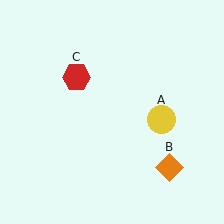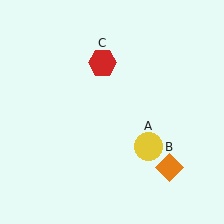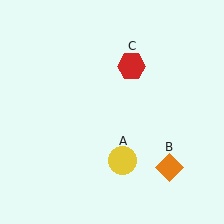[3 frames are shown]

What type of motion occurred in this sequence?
The yellow circle (object A), red hexagon (object C) rotated clockwise around the center of the scene.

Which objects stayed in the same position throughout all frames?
Orange diamond (object B) remained stationary.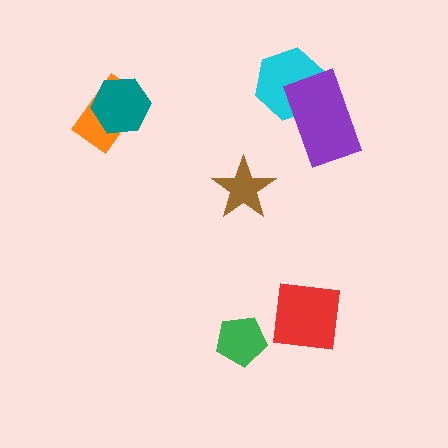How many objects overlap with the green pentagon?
0 objects overlap with the green pentagon.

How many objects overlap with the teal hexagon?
1 object overlaps with the teal hexagon.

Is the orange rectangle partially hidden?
Yes, it is partially covered by another shape.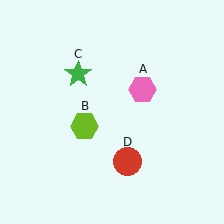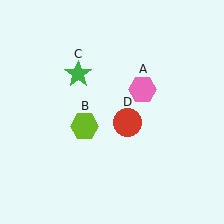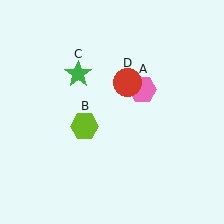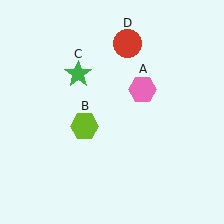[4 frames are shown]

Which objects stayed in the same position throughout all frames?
Pink hexagon (object A) and lime hexagon (object B) and green star (object C) remained stationary.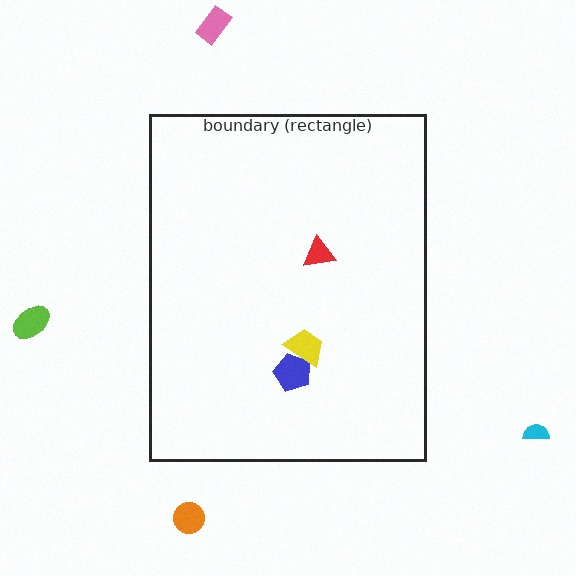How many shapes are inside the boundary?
3 inside, 4 outside.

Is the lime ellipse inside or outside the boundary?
Outside.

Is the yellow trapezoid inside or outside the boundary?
Inside.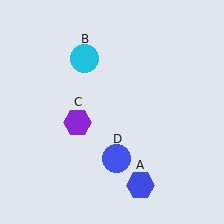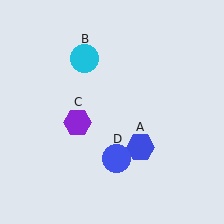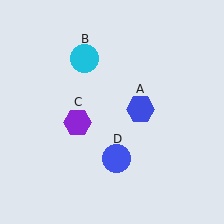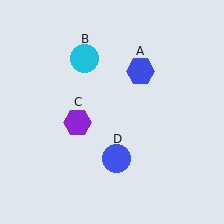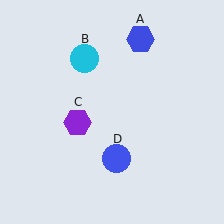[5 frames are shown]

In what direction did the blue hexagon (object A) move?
The blue hexagon (object A) moved up.